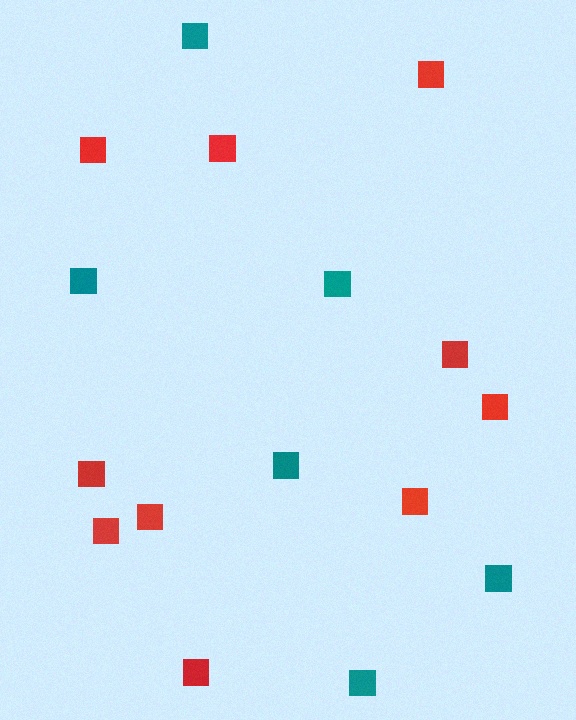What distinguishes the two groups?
There are 2 groups: one group of teal squares (6) and one group of red squares (10).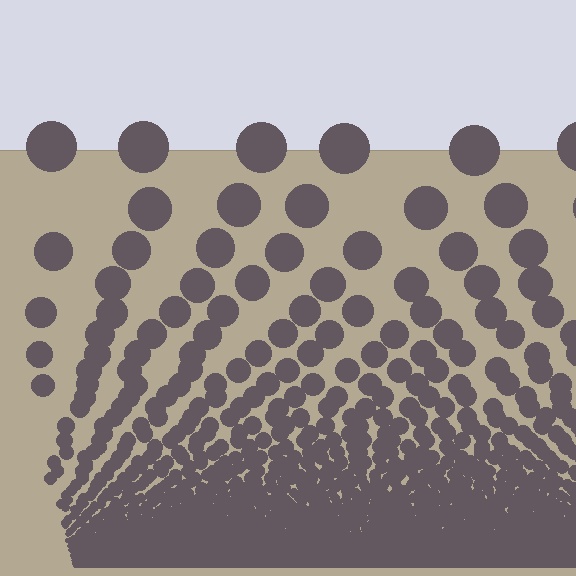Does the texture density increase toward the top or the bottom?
Density increases toward the bottom.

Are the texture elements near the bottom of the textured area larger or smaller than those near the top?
Smaller. The gradient is inverted — elements near the bottom are smaller and denser.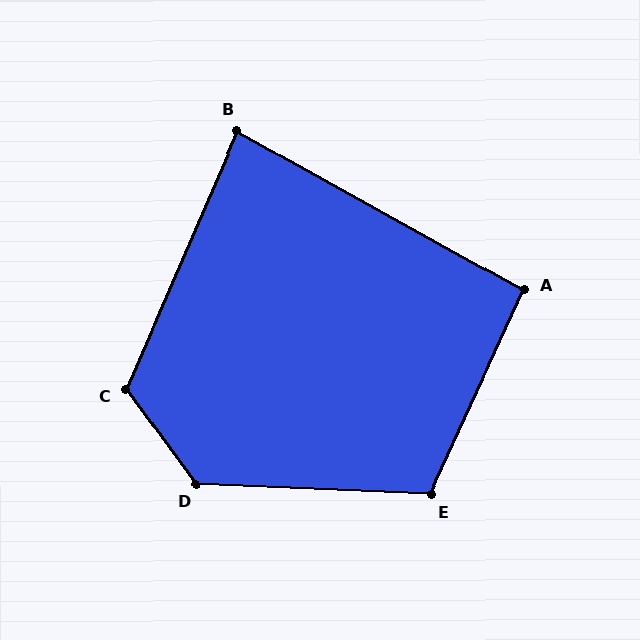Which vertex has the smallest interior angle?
B, at approximately 84 degrees.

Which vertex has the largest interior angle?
D, at approximately 128 degrees.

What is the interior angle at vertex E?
Approximately 112 degrees (obtuse).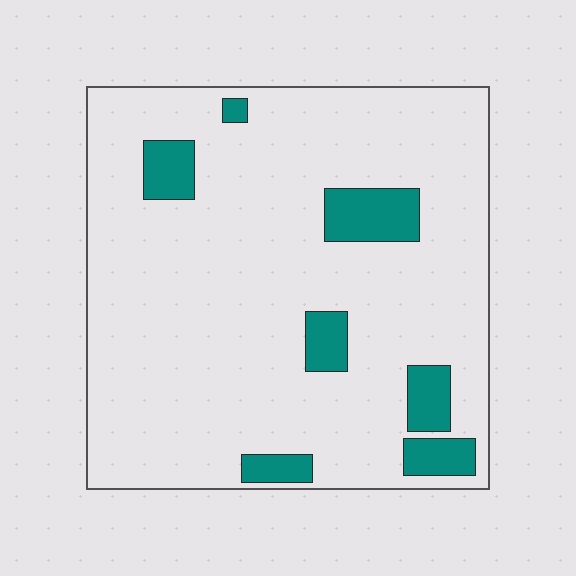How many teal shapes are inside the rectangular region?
7.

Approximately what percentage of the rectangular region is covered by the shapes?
Approximately 10%.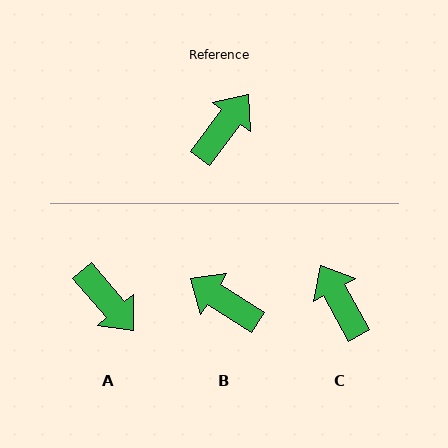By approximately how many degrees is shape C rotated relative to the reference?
Approximately 66 degrees counter-clockwise.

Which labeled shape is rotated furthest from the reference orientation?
A, about 102 degrees away.